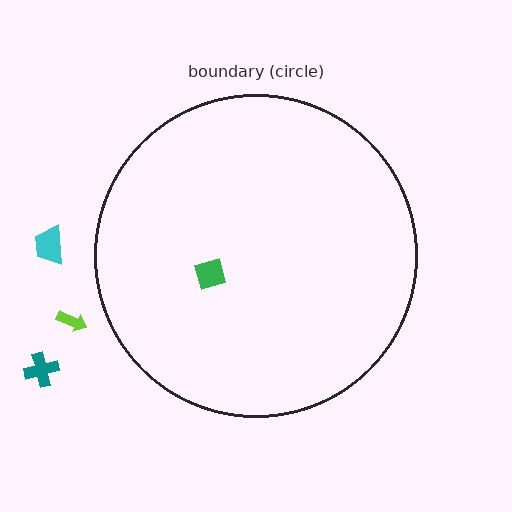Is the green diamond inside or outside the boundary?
Inside.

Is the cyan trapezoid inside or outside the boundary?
Outside.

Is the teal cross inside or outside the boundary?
Outside.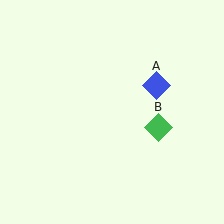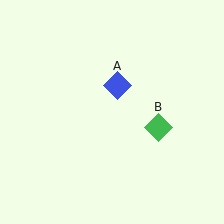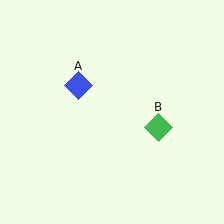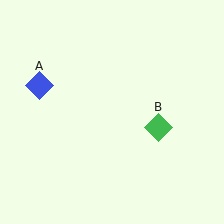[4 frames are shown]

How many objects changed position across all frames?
1 object changed position: blue diamond (object A).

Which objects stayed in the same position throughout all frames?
Green diamond (object B) remained stationary.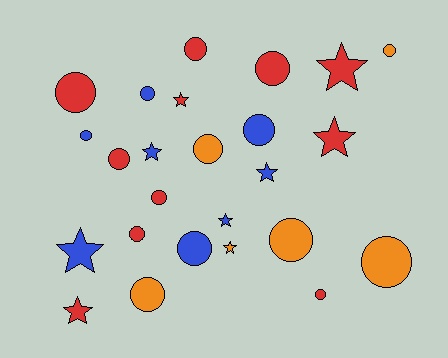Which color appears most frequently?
Red, with 11 objects.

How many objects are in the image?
There are 25 objects.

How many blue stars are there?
There are 4 blue stars.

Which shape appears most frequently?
Circle, with 16 objects.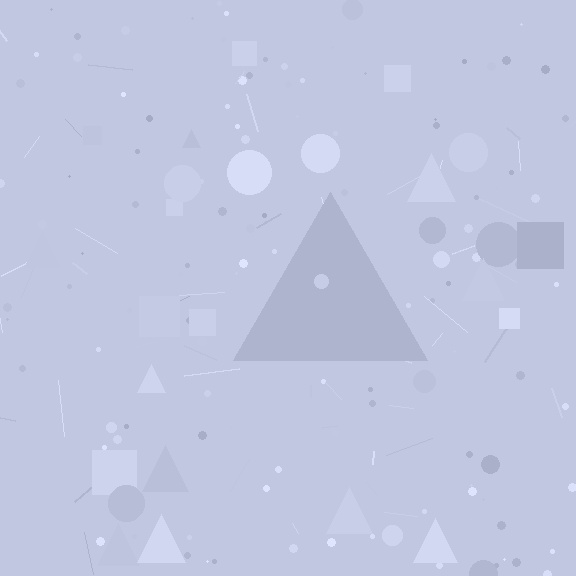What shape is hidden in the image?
A triangle is hidden in the image.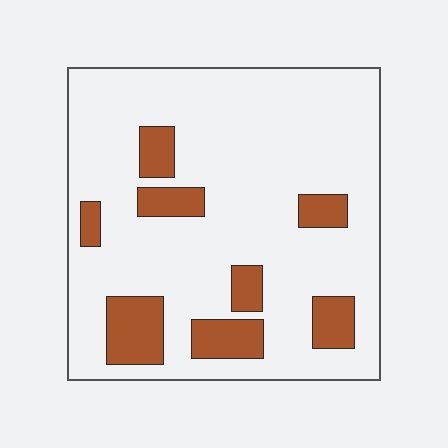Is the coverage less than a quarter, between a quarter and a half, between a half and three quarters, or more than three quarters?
Less than a quarter.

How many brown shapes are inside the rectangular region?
8.